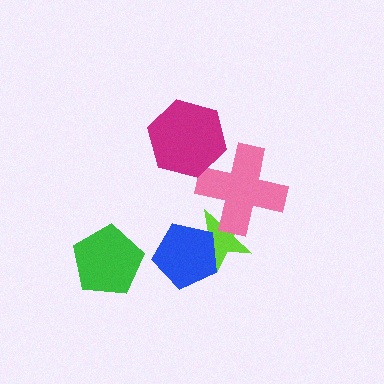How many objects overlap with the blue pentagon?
1 object overlaps with the blue pentagon.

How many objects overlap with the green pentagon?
0 objects overlap with the green pentagon.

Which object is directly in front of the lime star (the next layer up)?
The blue pentagon is directly in front of the lime star.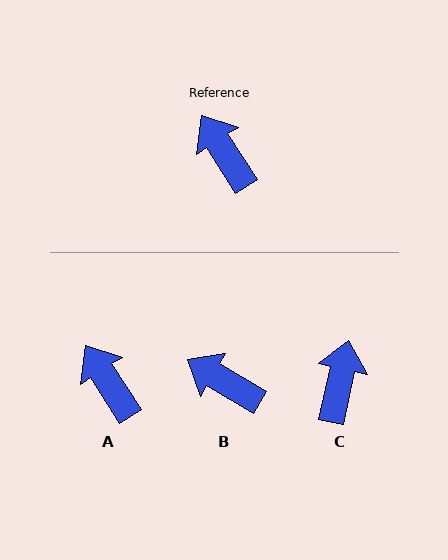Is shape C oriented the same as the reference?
No, it is off by about 45 degrees.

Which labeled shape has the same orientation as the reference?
A.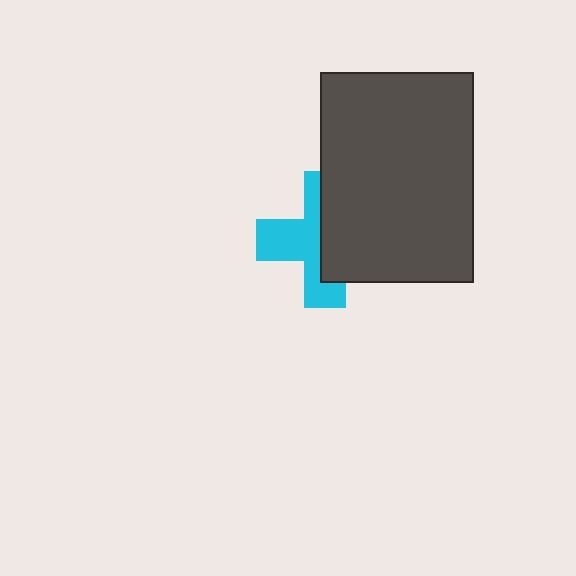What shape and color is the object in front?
The object in front is a dark gray rectangle.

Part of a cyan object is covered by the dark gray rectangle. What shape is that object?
It is a cross.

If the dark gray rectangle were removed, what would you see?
You would see the complete cyan cross.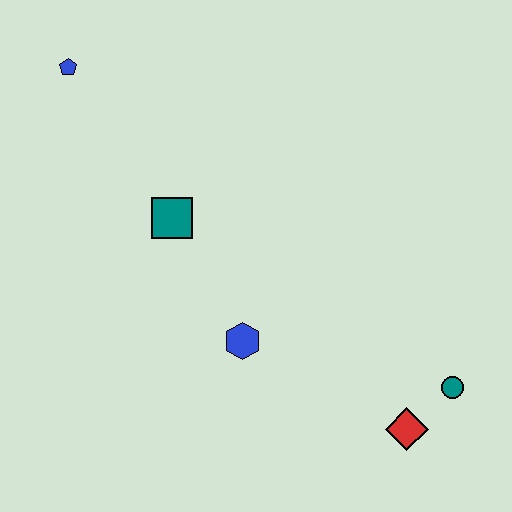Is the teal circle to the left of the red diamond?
No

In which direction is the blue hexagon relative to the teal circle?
The blue hexagon is to the left of the teal circle.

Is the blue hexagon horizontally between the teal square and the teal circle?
Yes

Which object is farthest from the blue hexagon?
The blue pentagon is farthest from the blue hexagon.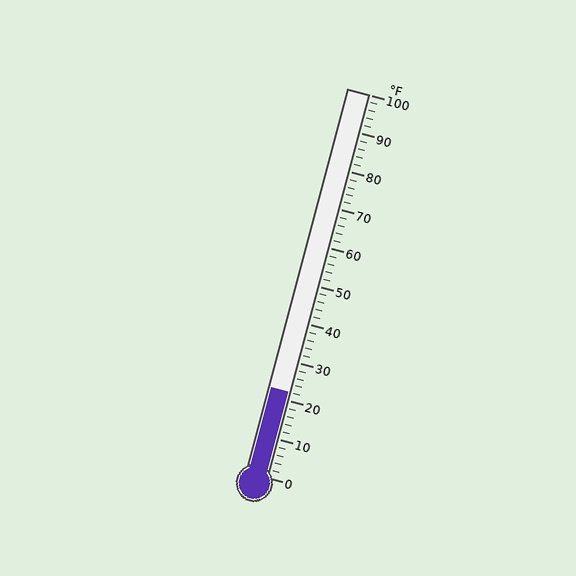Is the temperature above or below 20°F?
The temperature is above 20°F.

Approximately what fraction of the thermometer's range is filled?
The thermometer is filled to approximately 20% of its range.